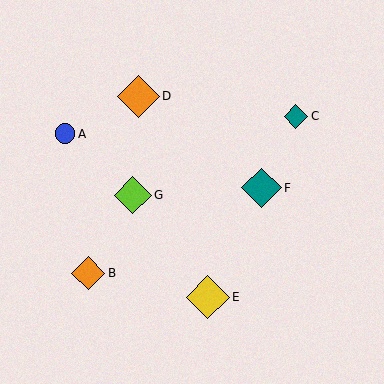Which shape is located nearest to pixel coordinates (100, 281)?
The orange diamond (labeled B) at (88, 273) is nearest to that location.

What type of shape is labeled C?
Shape C is a teal diamond.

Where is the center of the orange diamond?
The center of the orange diamond is at (138, 96).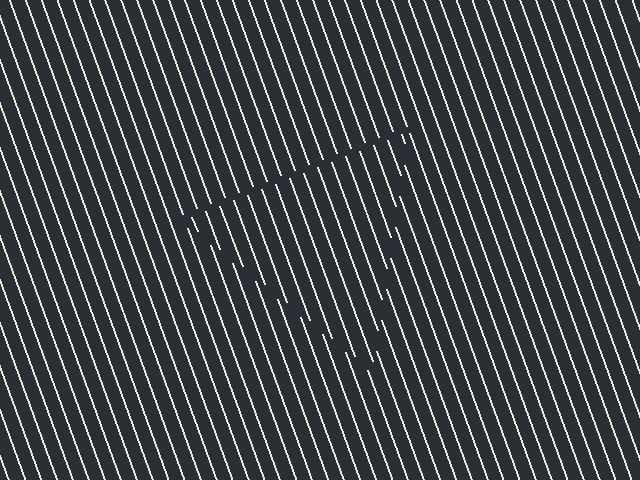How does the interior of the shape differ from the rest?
The interior of the shape contains the same grating, shifted by half a period — the contour is defined by the phase discontinuity where line-ends from the inner and outer gratings abut.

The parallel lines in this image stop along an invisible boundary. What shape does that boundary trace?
An illusory triangle. The interior of the shape contains the same grating, shifted by half a period — the contour is defined by the phase discontinuity where line-ends from the inner and outer gratings abut.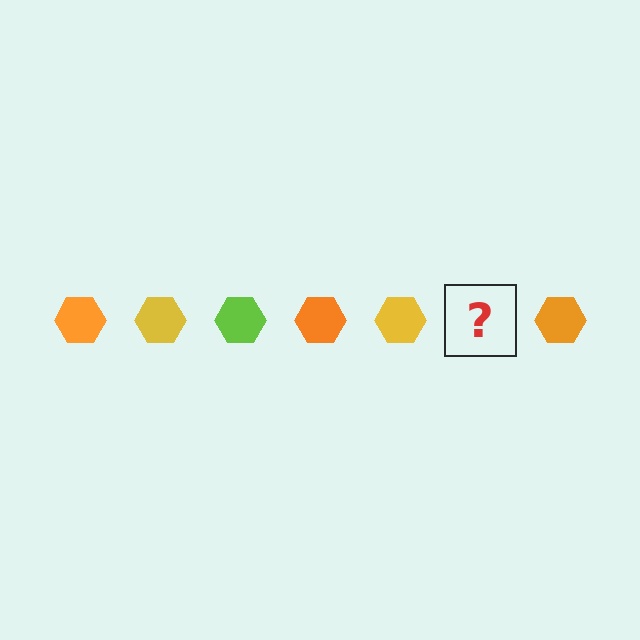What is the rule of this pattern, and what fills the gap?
The rule is that the pattern cycles through orange, yellow, lime hexagons. The gap should be filled with a lime hexagon.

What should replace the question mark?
The question mark should be replaced with a lime hexagon.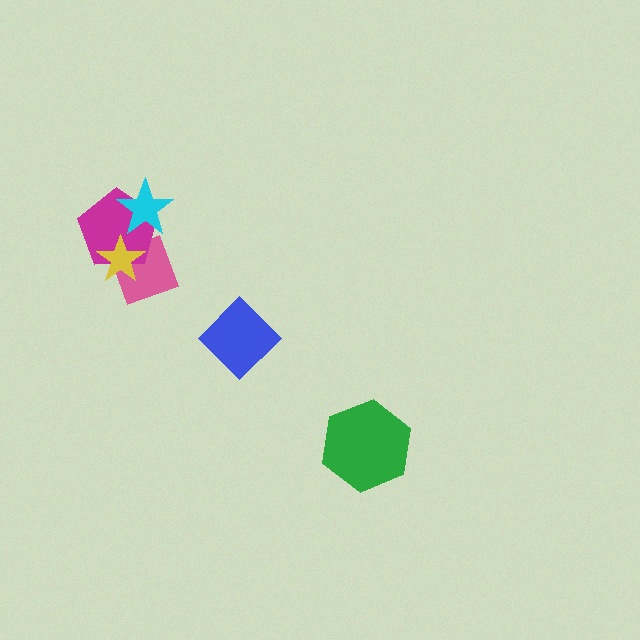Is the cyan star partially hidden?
No, no other shape covers it.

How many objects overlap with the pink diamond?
2 objects overlap with the pink diamond.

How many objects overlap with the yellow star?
2 objects overlap with the yellow star.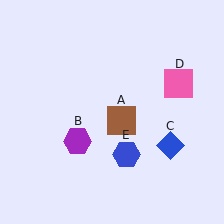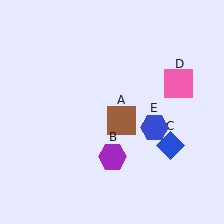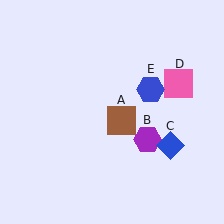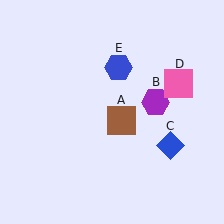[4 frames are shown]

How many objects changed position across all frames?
2 objects changed position: purple hexagon (object B), blue hexagon (object E).